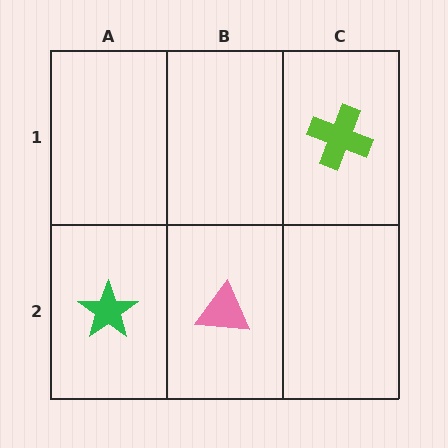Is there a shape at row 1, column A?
No, that cell is empty.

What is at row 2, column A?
A green star.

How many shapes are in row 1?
1 shape.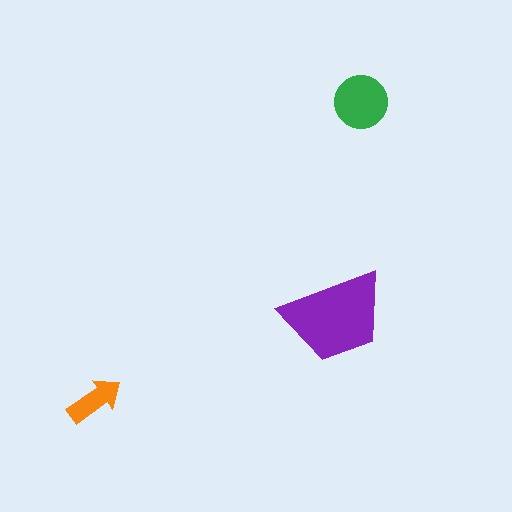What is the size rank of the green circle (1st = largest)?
2nd.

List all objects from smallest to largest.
The orange arrow, the green circle, the purple trapezoid.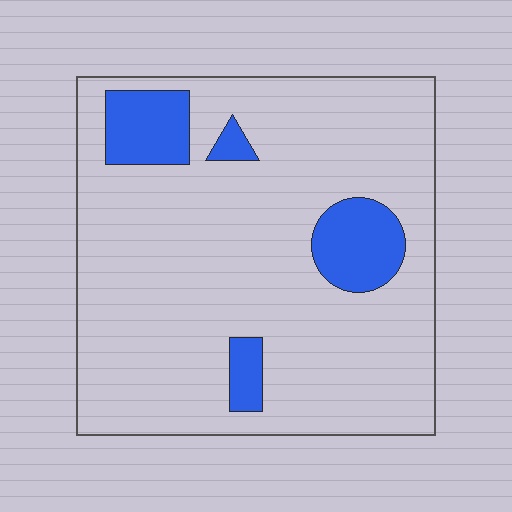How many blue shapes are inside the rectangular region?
4.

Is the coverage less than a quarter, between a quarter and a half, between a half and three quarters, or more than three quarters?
Less than a quarter.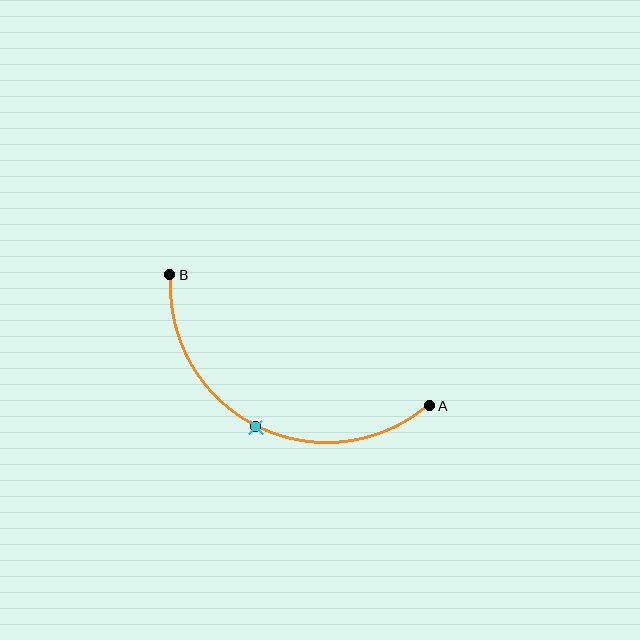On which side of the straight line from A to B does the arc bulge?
The arc bulges below the straight line connecting A and B.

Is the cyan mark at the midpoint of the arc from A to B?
Yes. The cyan mark lies on the arc at equal arc-length from both A and B — it is the arc midpoint.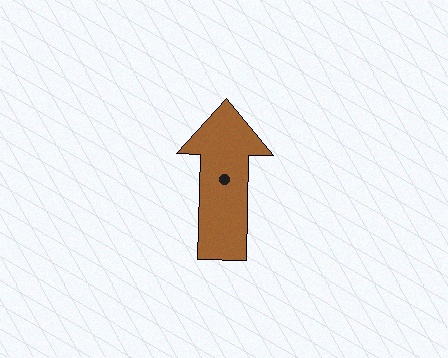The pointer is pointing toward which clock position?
Roughly 12 o'clock.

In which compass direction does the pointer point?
North.